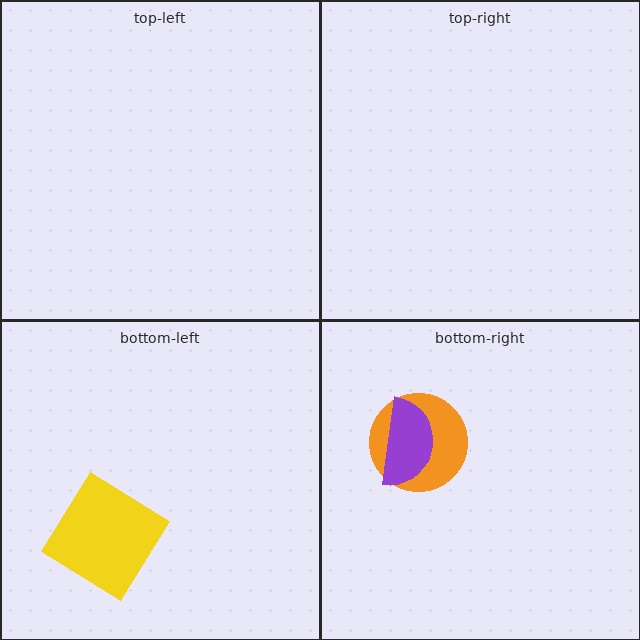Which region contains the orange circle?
The bottom-right region.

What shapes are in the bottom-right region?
The orange circle, the purple semicircle.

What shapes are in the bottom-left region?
The yellow diamond.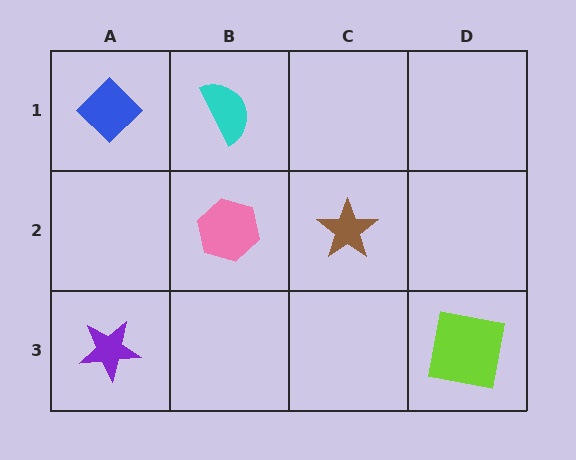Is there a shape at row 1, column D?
No, that cell is empty.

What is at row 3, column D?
A lime square.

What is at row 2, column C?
A brown star.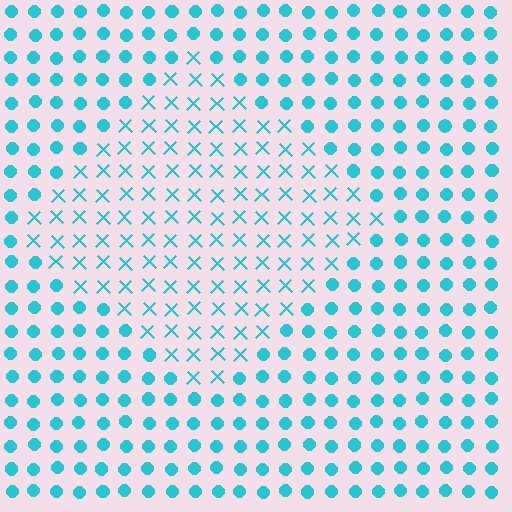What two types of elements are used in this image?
The image uses X marks inside the diamond region and circles outside it.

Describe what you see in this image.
The image is filled with small cyan elements arranged in a uniform grid. A diamond-shaped region contains X marks, while the surrounding area contains circles. The boundary is defined purely by the change in element shape.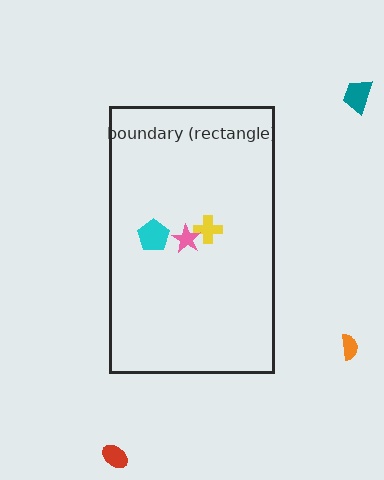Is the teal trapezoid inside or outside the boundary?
Outside.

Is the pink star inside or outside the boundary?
Inside.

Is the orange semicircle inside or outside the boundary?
Outside.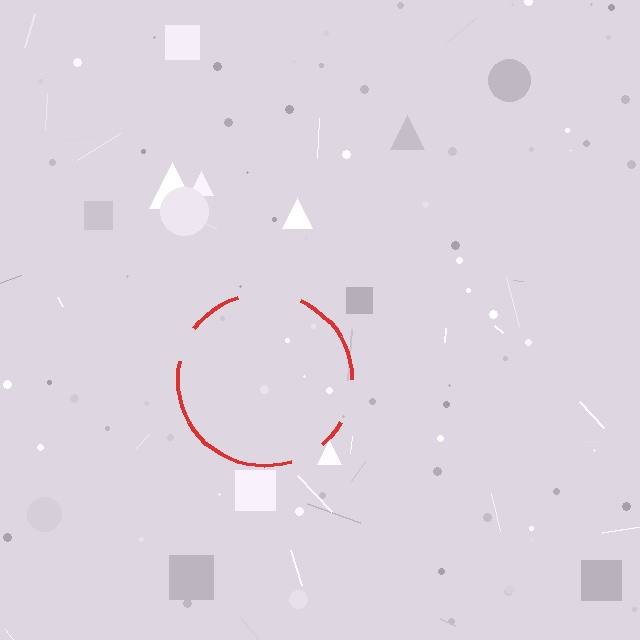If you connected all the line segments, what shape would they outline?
They would outline a circle.